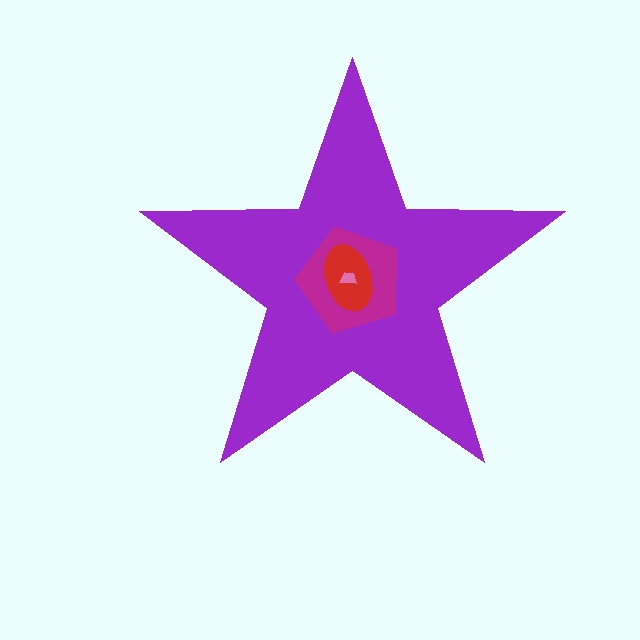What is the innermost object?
The pink trapezoid.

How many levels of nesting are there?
4.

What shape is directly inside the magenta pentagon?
The red ellipse.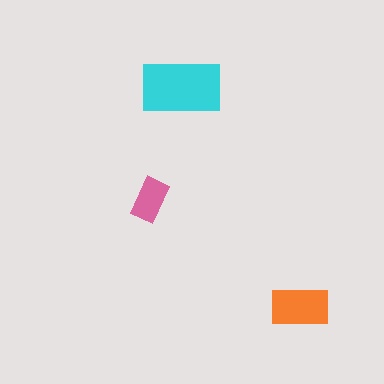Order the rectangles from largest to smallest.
the cyan one, the orange one, the pink one.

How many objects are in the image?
There are 3 objects in the image.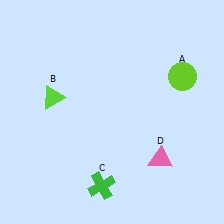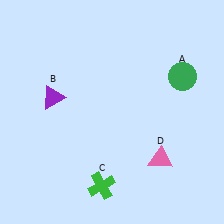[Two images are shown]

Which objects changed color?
A changed from lime to green. B changed from lime to purple.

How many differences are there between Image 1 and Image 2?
There are 2 differences between the two images.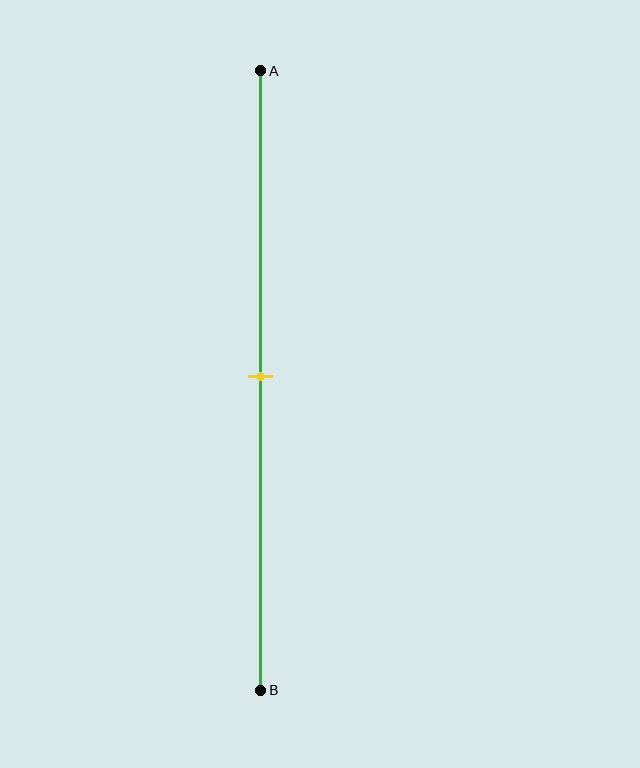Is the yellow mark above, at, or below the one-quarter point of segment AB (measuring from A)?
The yellow mark is below the one-quarter point of segment AB.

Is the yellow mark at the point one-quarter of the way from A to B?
No, the mark is at about 50% from A, not at the 25% one-quarter point.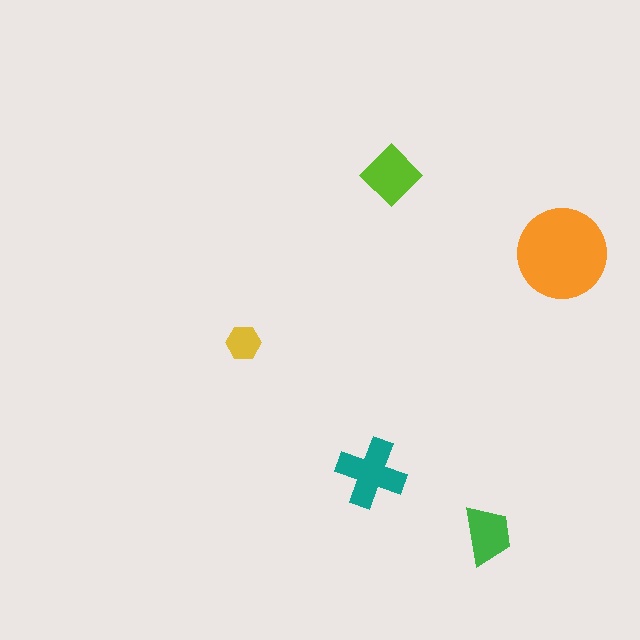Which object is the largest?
The orange circle.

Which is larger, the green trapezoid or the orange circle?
The orange circle.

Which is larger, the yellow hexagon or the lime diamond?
The lime diamond.